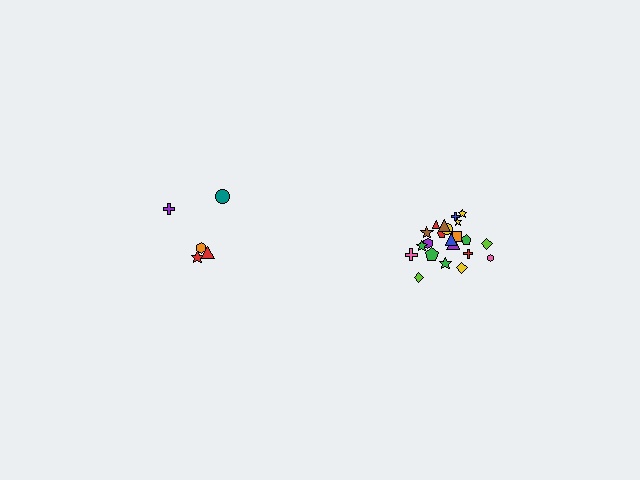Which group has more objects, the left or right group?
The right group.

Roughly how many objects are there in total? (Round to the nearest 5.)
Roughly 25 objects in total.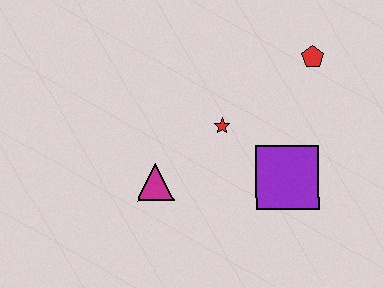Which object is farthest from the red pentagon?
The magenta triangle is farthest from the red pentagon.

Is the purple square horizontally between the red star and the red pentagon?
Yes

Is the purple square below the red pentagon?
Yes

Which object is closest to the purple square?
The red star is closest to the purple square.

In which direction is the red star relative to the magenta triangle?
The red star is to the right of the magenta triangle.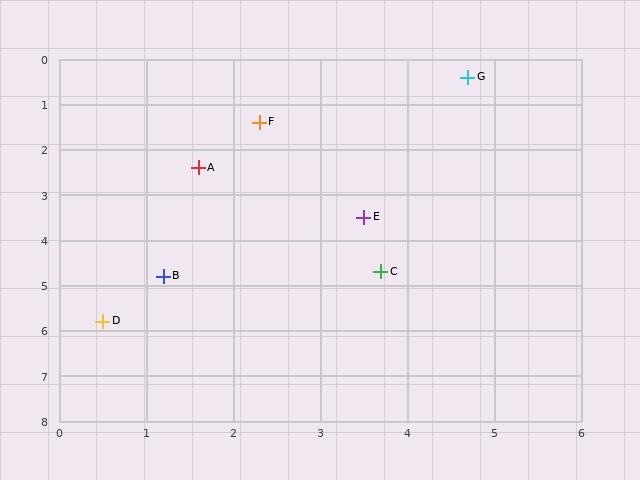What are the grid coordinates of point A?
Point A is at approximately (1.6, 2.4).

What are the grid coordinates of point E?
Point E is at approximately (3.5, 3.5).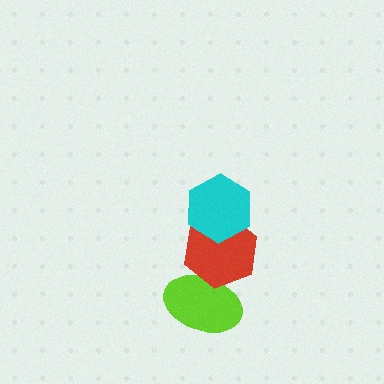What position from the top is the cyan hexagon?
The cyan hexagon is 1st from the top.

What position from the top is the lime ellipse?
The lime ellipse is 3rd from the top.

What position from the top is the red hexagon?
The red hexagon is 2nd from the top.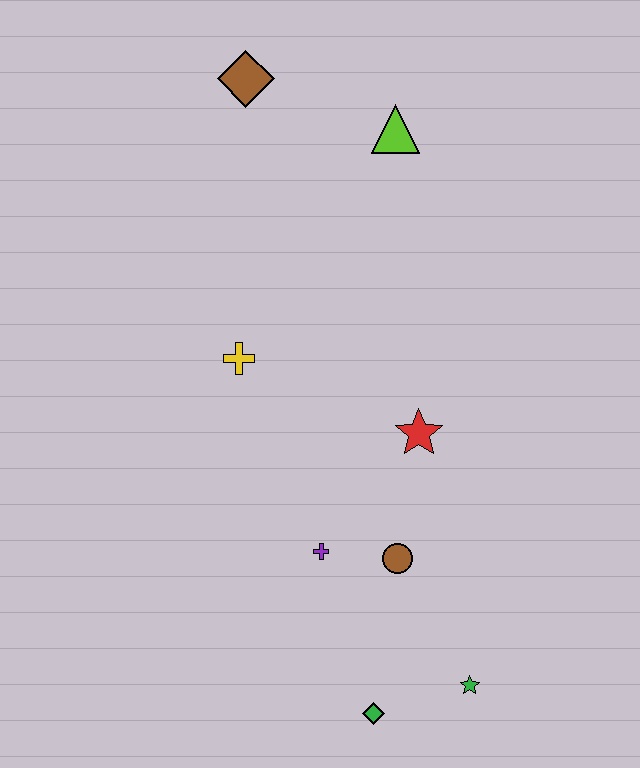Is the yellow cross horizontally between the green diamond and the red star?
No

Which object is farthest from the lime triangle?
The green diamond is farthest from the lime triangle.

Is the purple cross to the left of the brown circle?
Yes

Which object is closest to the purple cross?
The brown circle is closest to the purple cross.